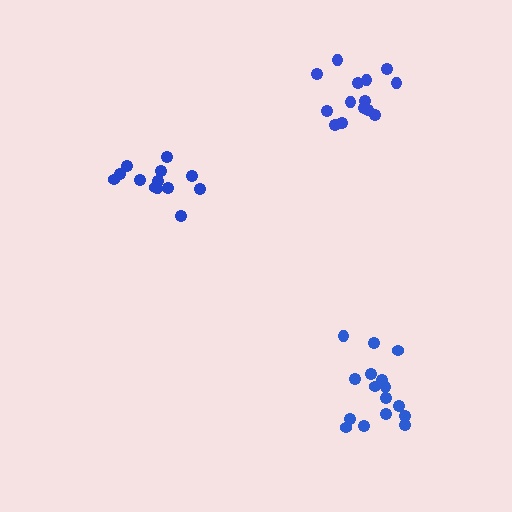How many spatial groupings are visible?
There are 3 spatial groupings.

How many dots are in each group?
Group 1: 14 dots, Group 2: 16 dots, Group 3: 13 dots (43 total).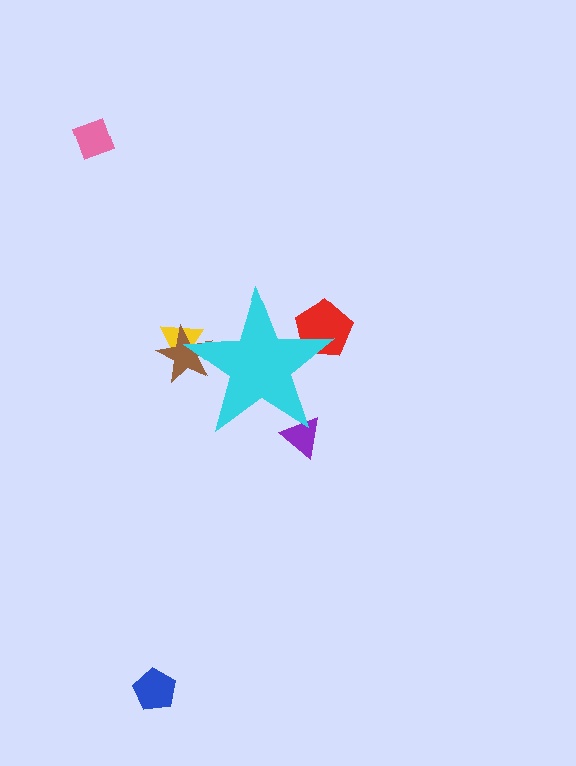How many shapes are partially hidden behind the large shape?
4 shapes are partially hidden.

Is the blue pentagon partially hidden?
No, the blue pentagon is fully visible.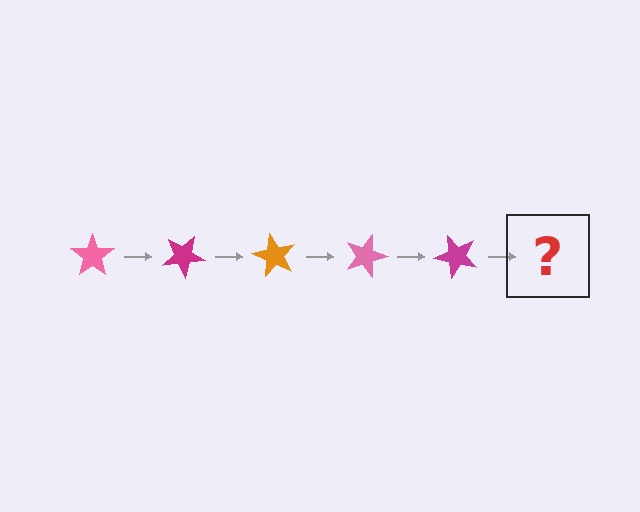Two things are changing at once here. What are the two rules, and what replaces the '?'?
The two rules are that it rotates 30 degrees each step and the color cycles through pink, magenta, and orange. The '?' should be an orange star, rotated 150 degrees from the start.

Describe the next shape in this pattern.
It should be an orange star, rotated 150 degrees from the start.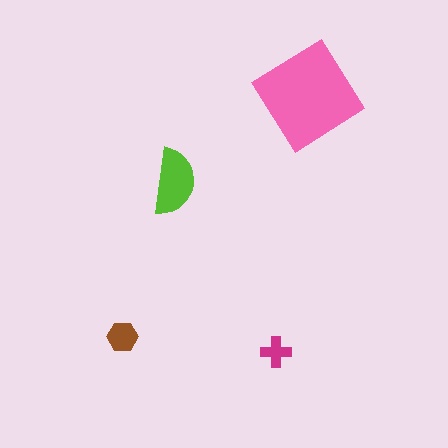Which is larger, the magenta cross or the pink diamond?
The pink diamond.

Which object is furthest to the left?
The brown hexagon is leftmost.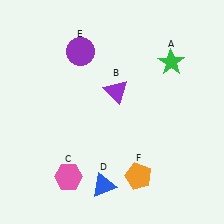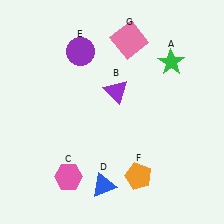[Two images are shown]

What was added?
A pink square (G) was added in Image 2.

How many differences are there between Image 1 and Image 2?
There is 1 difference between the two images.